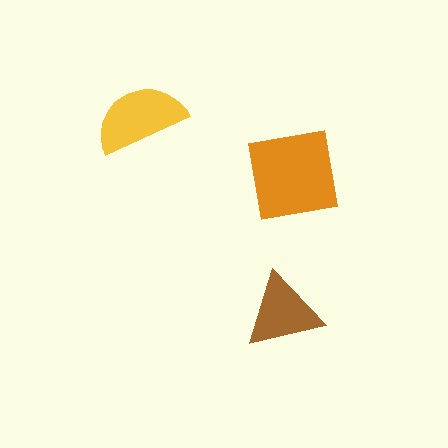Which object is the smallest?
The brown triangle.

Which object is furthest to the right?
The orange square is rightmost.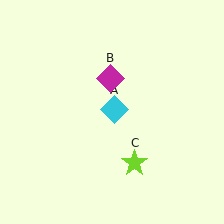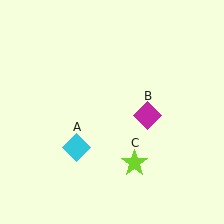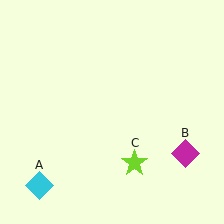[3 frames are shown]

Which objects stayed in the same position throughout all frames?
Lime star (object C) remained stationary.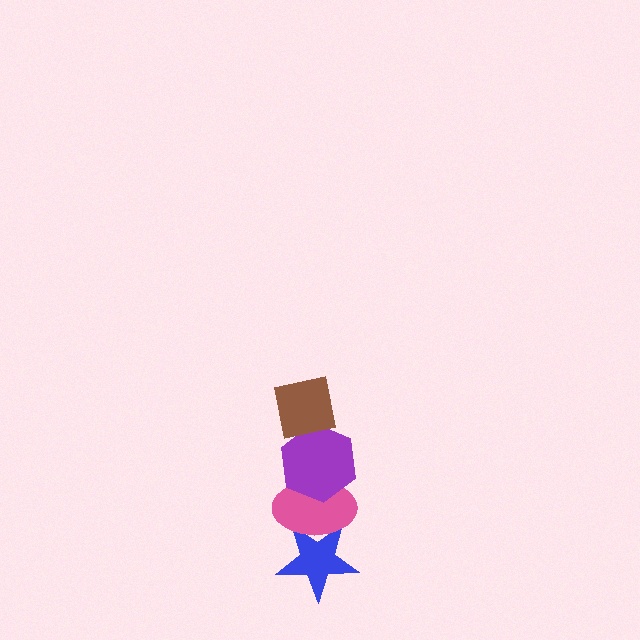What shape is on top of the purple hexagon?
The brown square is on top of the purple hexagon.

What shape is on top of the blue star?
The pink ellipse is on top of the blue star.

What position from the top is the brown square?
The brown square is 1st from the top.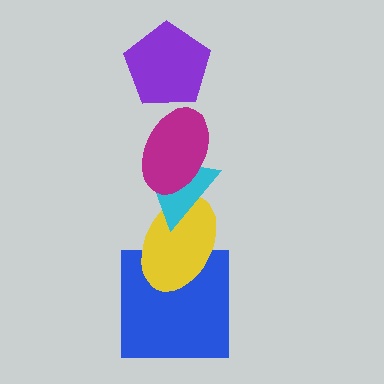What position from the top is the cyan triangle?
The cyan triangle is 3rd from the top.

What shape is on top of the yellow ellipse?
The cyan triangle is on top of the yellow ellipse.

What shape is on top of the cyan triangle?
The magenta ellipse is on top of the cyan triangle.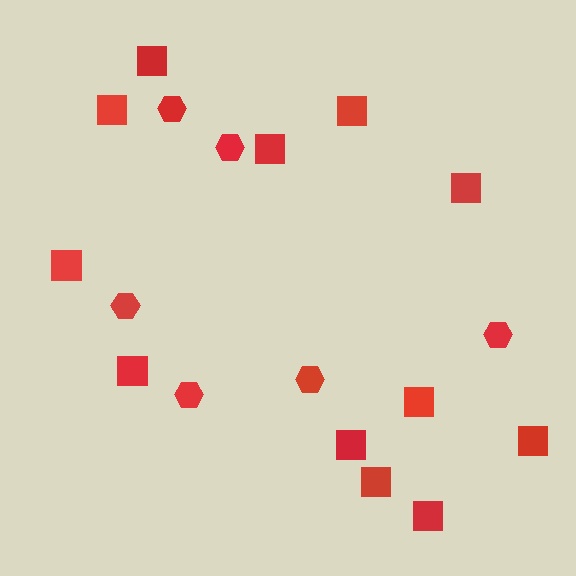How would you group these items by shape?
There are 2 groups: one group of hexagons (6) and one group of squares (12).